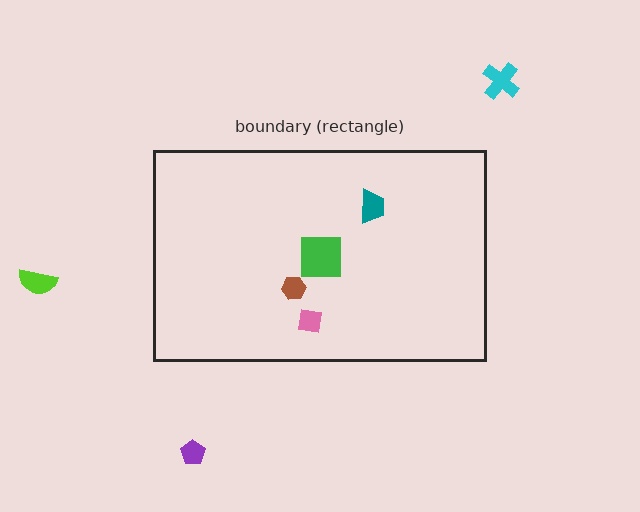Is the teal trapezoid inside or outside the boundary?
Inside.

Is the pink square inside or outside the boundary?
Inside.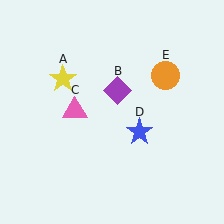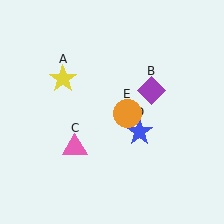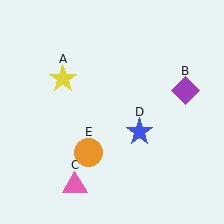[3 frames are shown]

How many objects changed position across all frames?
3 objects changed position: purple diamond (object B), pink triangle (object C), orange circle (object E).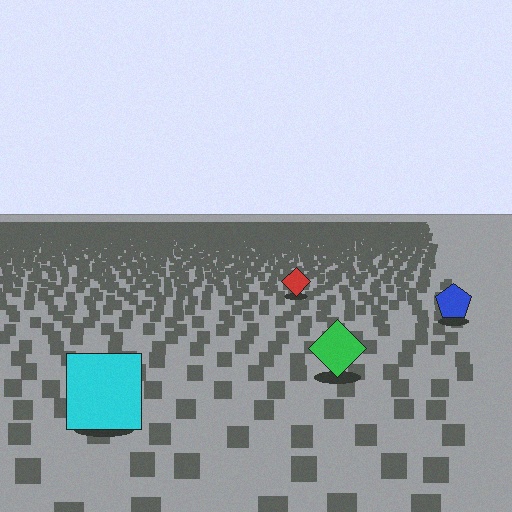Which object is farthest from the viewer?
The red diamond is farthest from the viewer. It appears smaller and the ground texture around it is denser.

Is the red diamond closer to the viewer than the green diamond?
No. The green diamond is closer — you can tell from the texture gradient: the ground texture is coarser near it.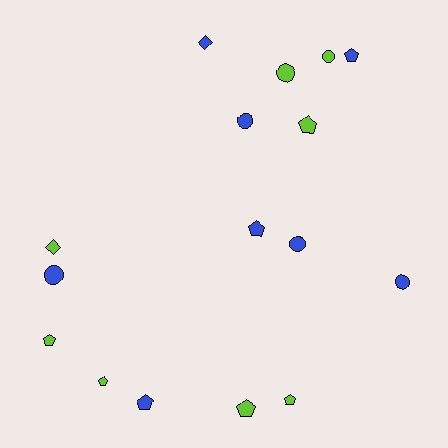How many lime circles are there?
There are 2 lime circles.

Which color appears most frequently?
Lime, with 8 objects.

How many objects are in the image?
There are 16 objects.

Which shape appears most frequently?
Pentagon, with 8 objects.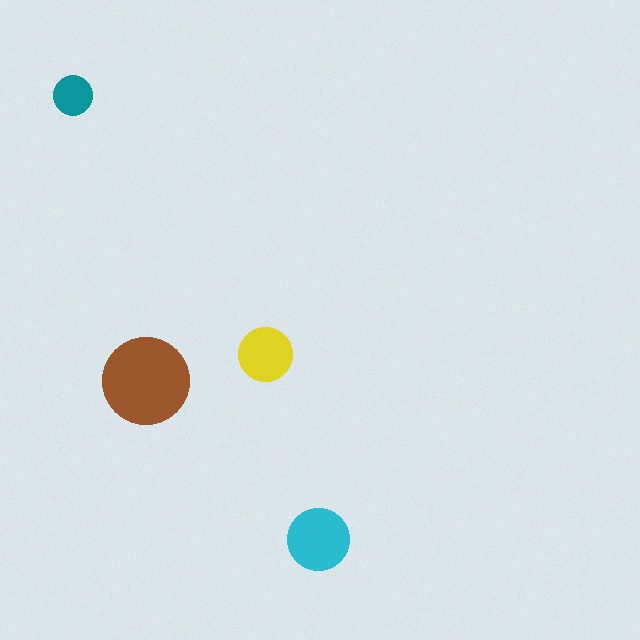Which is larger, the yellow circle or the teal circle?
The yellow one.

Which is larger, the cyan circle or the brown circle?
The brown one.